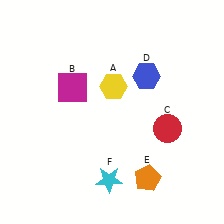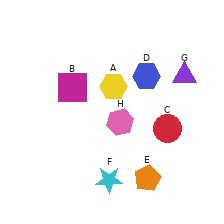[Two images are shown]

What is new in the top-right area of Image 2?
A purple triangle (G) was added in the top-right area of Image 2.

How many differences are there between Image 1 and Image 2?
There are 2 differences between the two images.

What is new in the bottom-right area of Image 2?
A pink hexagon (H) was added in the bottom-right area of Image 2.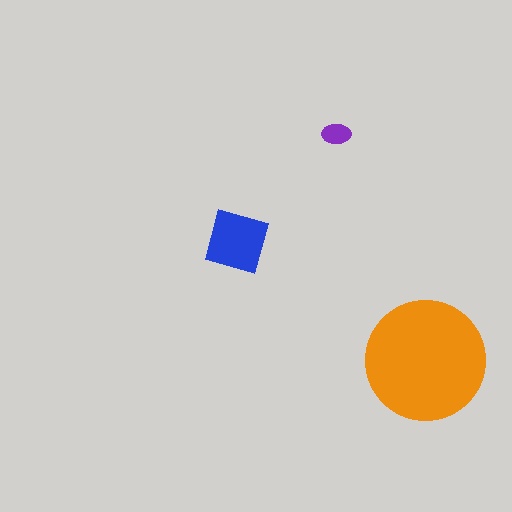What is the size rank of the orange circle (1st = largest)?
1st.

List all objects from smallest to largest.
The purple ellipse, the blue diamond, the orange circle.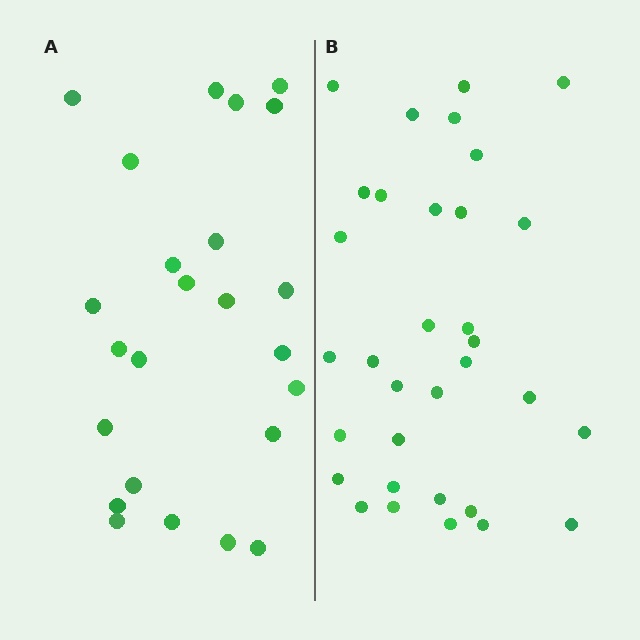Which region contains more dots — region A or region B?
Region B (the right region) has more dots.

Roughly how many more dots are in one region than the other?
Region B has roughly 8 or so more dots than region A.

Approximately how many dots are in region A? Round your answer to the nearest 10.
About 20 dots. (The exact count is 24, which rounds to 20.)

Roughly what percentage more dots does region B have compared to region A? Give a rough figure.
About 40% more.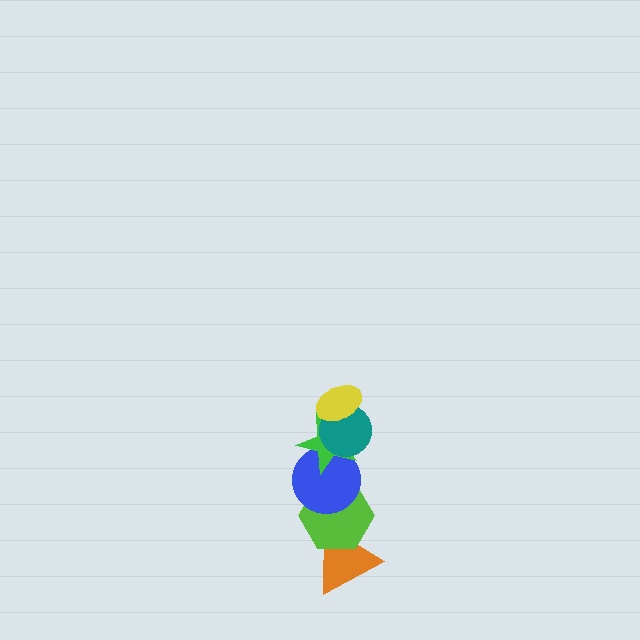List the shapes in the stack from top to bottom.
From top to bottom: the yellow ellipse, the teal circle, the green star, the blue circle, the lime hexagon, the orange triangle.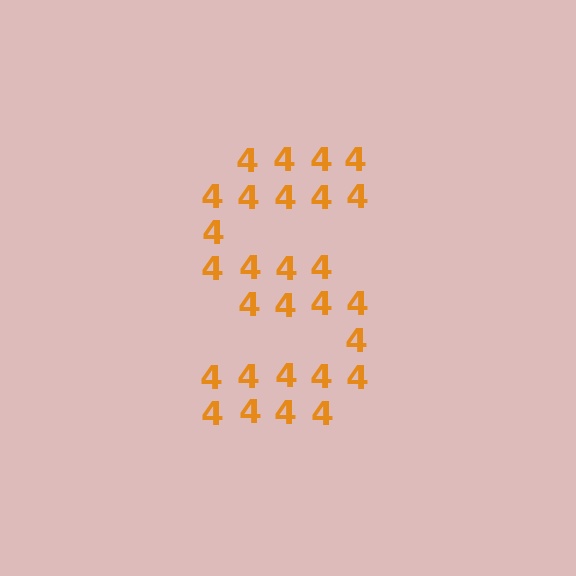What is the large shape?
The large shape is the letter S.